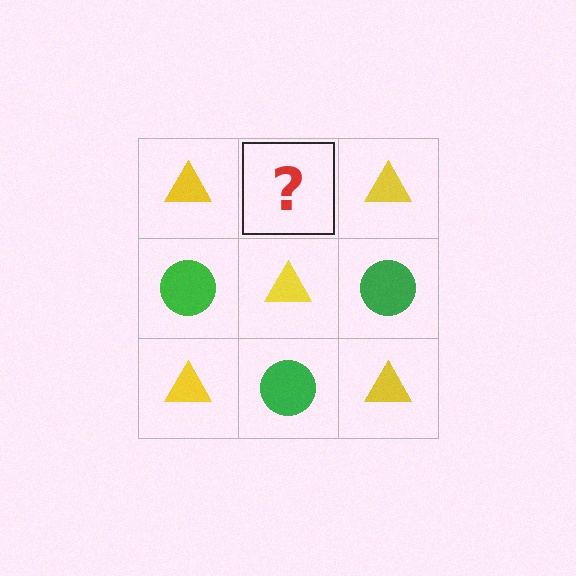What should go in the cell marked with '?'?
The missing cell should contain a green circle.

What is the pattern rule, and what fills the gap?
The rule is that it alternates yellow triangle and green circle in a checkerboard pattern. The gap should be filled with a green circle.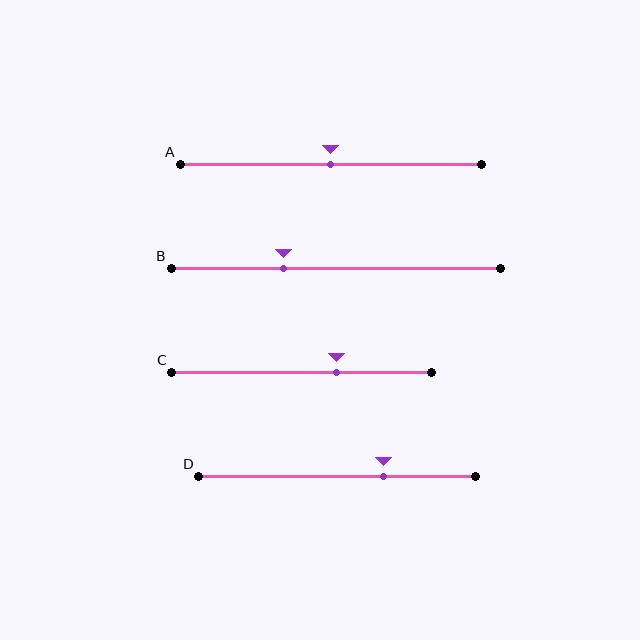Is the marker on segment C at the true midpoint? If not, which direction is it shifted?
No, the marker on segment C is shifted to the right by about 13% of the segment length.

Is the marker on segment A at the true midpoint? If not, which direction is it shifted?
Yes, the marker on segment A is at the true midpoint.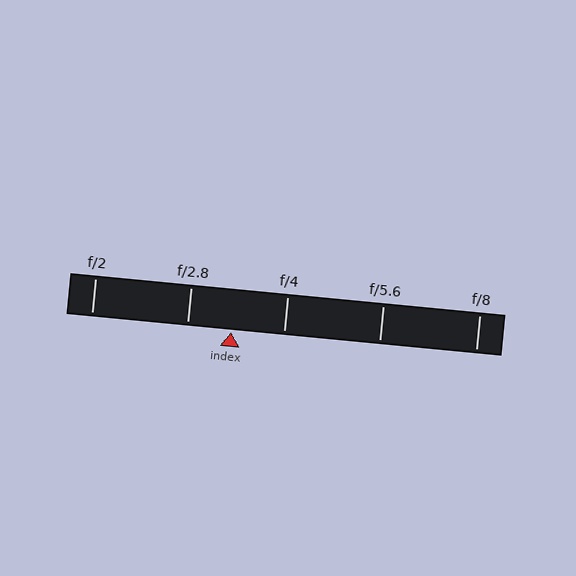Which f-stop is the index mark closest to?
The index mark is closest to f/2.8.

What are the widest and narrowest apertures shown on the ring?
The widest aperture shown is f/2 and the narrowest is f/8.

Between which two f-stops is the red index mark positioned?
The index mark is between f/2.8 and f/4.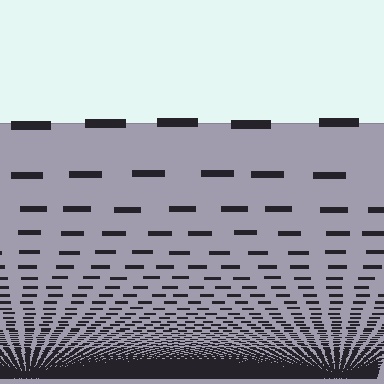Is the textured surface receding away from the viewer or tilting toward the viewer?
The surface appears to tilt toward the viewer. Texture elements get larger and sparser toward the top.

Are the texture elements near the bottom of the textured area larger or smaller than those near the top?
Smaller. The gradient is inverted — elements near the bottom are smaller and denser.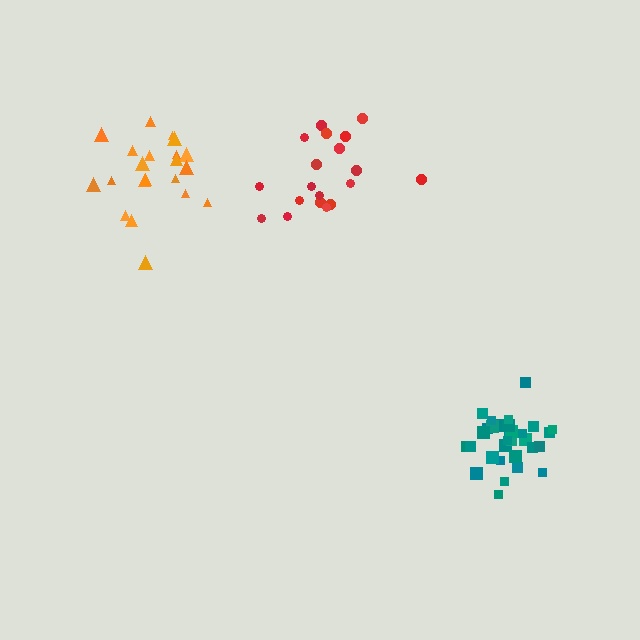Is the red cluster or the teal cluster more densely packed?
Teal.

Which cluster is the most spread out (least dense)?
Red.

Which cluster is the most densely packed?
Teal.